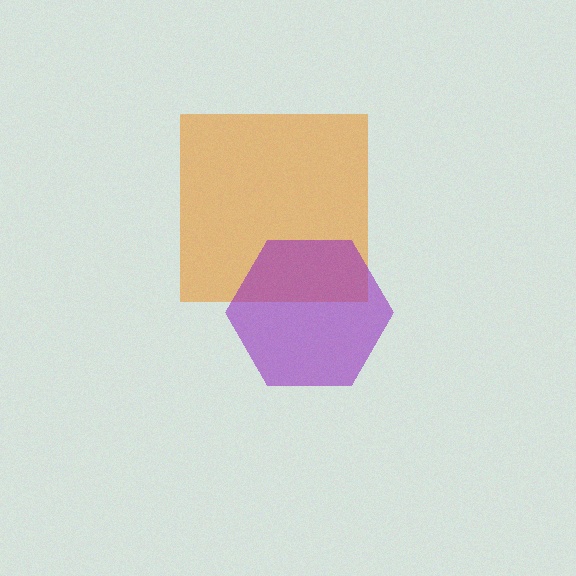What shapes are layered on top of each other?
The layered shapes are: an orange square, a purple hexagon.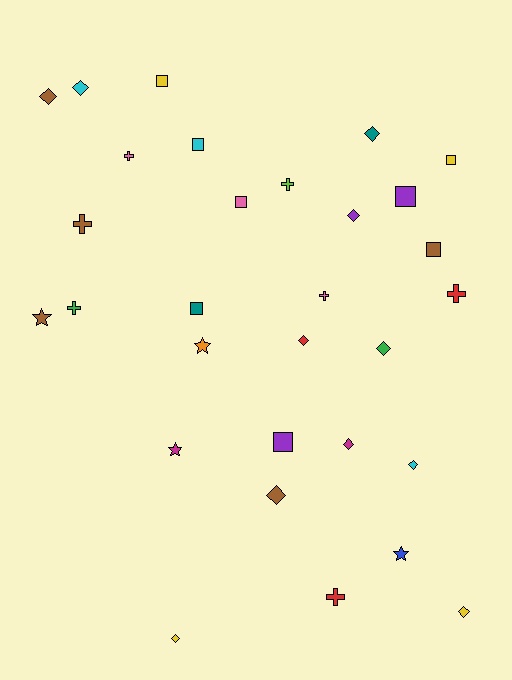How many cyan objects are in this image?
There are 3 cyan objects.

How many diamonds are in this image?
There are 11 diamonds.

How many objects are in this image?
There are 30 objects.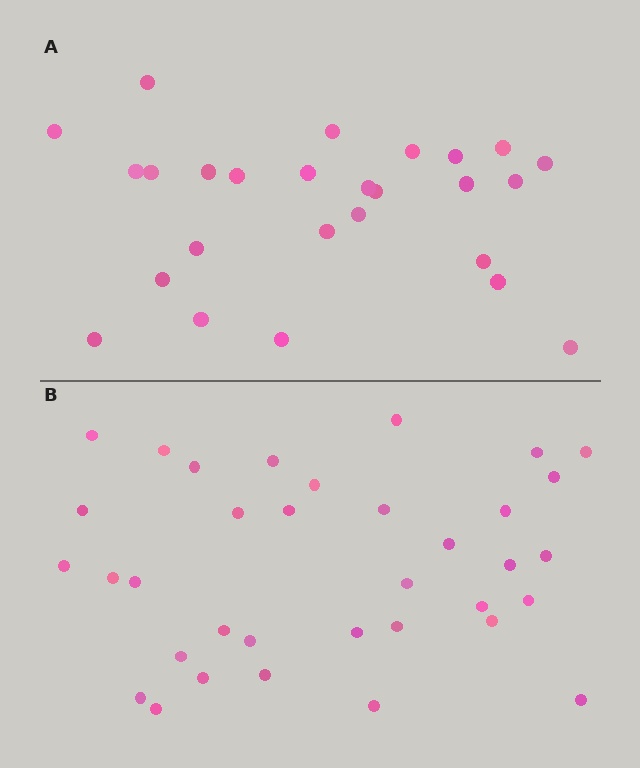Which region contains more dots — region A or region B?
Region B (the bottom region) has more dots.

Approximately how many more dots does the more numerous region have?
Region B has roughly 8 or so more dots than region A.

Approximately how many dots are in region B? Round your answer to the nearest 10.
About 40 dots. (The exact count is 35, which rounds to 40.)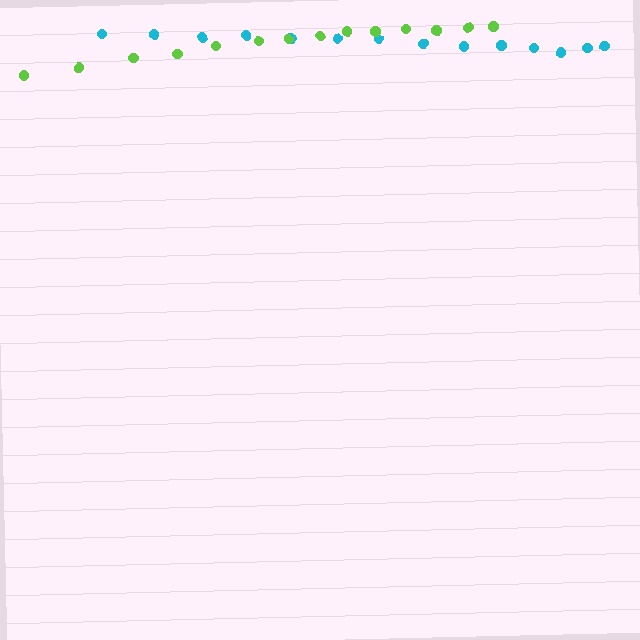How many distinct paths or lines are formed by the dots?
There are 2 distinct paths.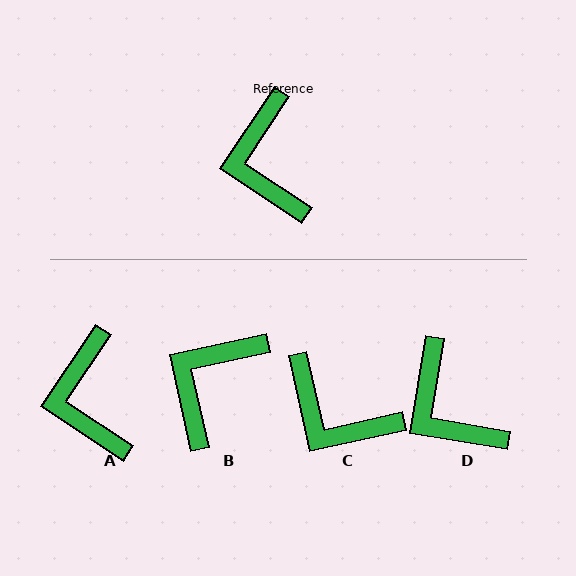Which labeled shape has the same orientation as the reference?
A.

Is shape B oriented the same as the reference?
No, it is off by about 44 degrees.